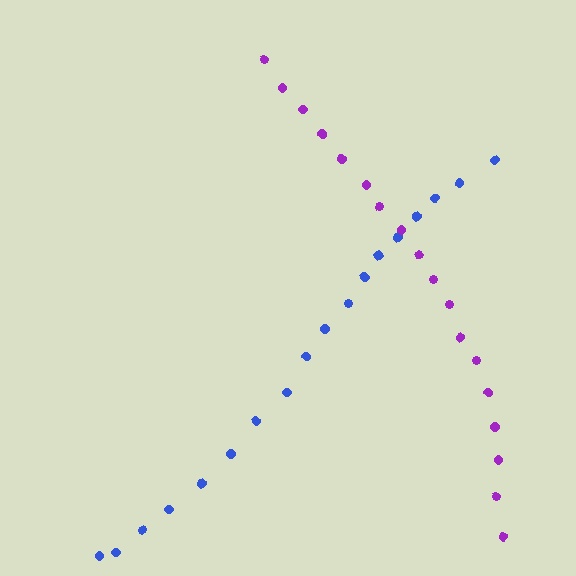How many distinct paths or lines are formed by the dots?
There are 2 distinct paths.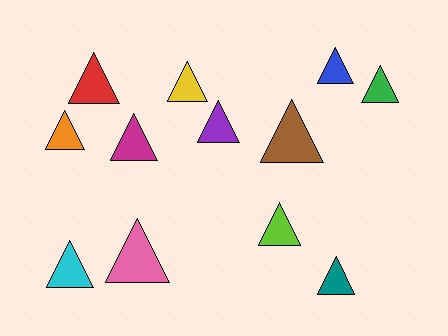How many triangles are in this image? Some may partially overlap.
There are 12 triangles.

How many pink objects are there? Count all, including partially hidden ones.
There is 1 pink object.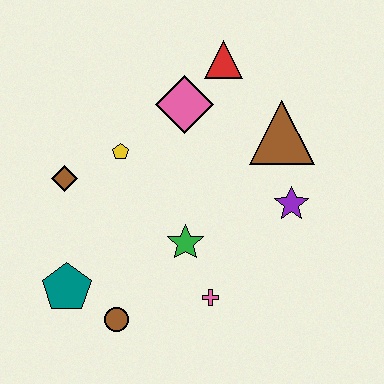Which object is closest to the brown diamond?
The yellow pentagon is closest to the brown diamond.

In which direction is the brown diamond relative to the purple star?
The brown diamond is to the left of the purple star.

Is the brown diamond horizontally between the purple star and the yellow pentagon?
No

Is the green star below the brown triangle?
Yes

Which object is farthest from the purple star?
The teal pentagon is farthest from the purple star.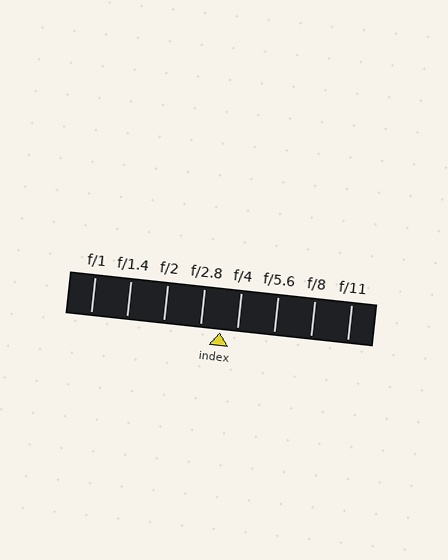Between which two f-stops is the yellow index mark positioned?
The index mark is between f/2.8 and f/4.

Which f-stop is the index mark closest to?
The index mark is closest to f/4.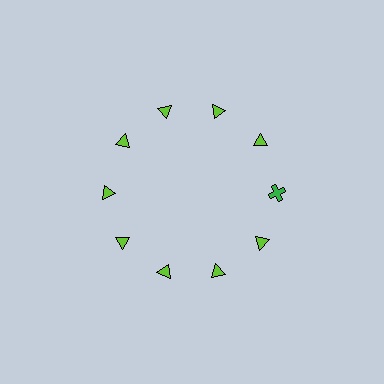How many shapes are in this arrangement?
There are 10 shapes arranged in a ring pattern.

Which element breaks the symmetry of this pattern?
The green cross at roughly the 3 o'clock position breaks the symmetry. All other shapes are lime triangles.